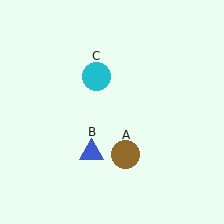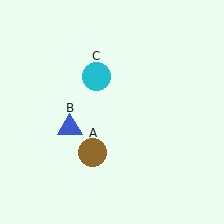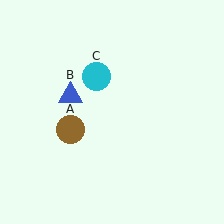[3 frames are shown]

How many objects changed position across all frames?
2 objects changed position: brown circle (object A), blue triangle (object B).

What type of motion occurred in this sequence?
The brown circle (object A), blue triangle (object B) rotated clockwise around the center of the scene.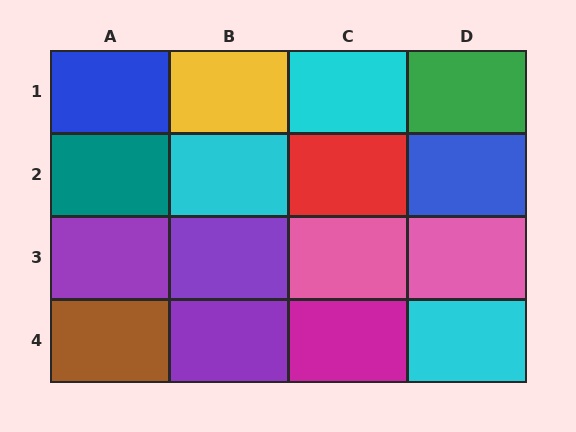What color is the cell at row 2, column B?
Cyan.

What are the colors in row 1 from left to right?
Blue, yellow, cyan, green.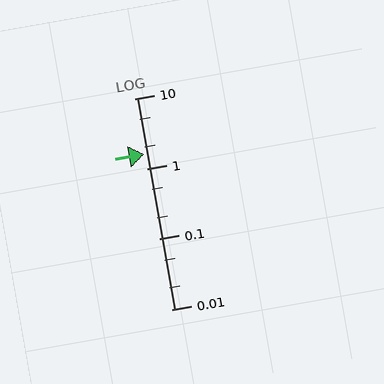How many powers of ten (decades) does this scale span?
The scale spans 3 decades, from 0.01 to 10.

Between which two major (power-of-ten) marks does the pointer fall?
The pointer is between 1 and 10.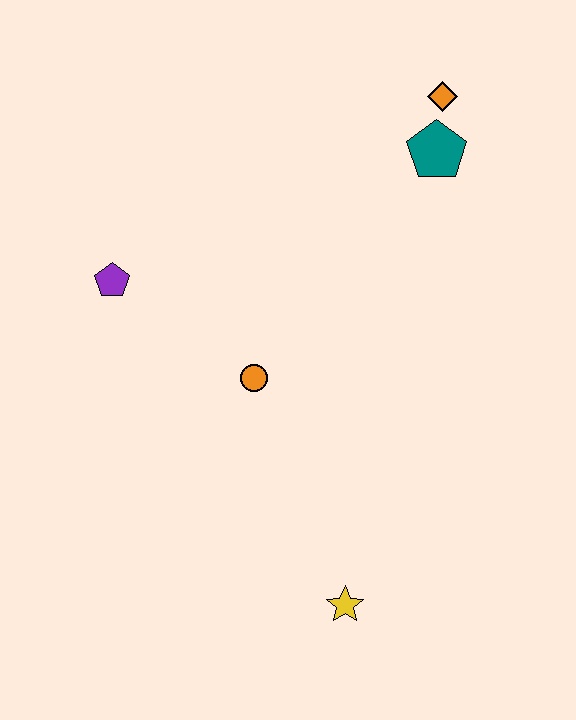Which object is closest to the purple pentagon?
The orange circle is closest to the purple pentagon.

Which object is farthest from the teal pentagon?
The yellow star is farthest from the teal pentagon.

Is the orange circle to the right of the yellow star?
No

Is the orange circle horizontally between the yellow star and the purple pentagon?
Yes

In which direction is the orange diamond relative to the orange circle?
The orange diamond is above the orange circle.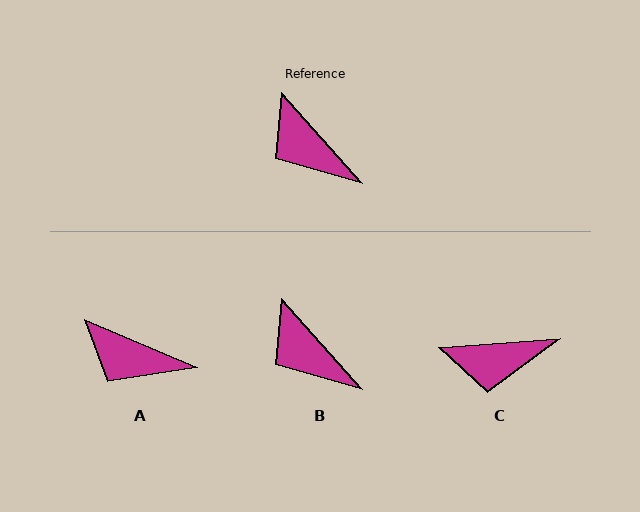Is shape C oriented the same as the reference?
No, it is off by about 53 degrees.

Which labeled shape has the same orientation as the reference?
B.